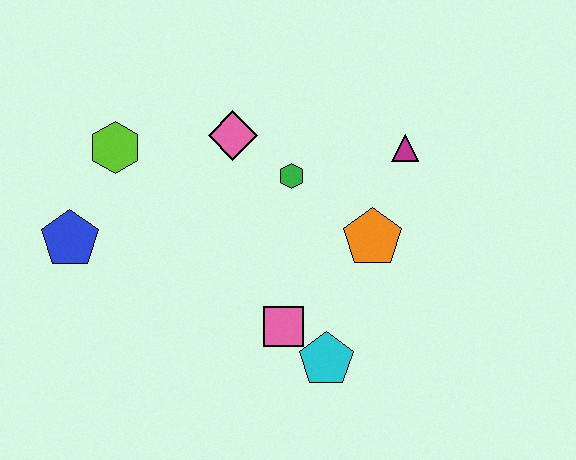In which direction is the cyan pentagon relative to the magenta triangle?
The cyan pentagon is below the magenta triangle.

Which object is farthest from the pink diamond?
The cyan pentagon is farthest from the pink diamond.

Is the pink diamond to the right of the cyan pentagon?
No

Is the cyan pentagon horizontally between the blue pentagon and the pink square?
No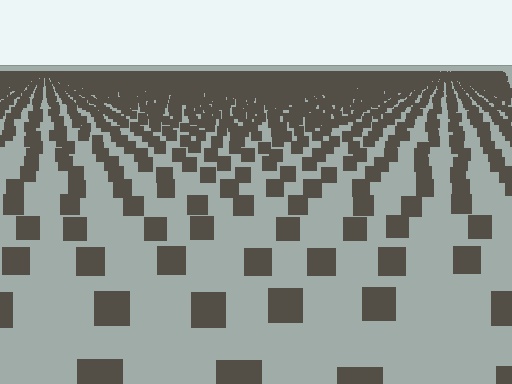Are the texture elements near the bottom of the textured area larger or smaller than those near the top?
Larger. Near the bottom, elements are closer to the viewer and appear at a bigger on-screen size.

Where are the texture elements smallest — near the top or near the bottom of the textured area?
Near the top.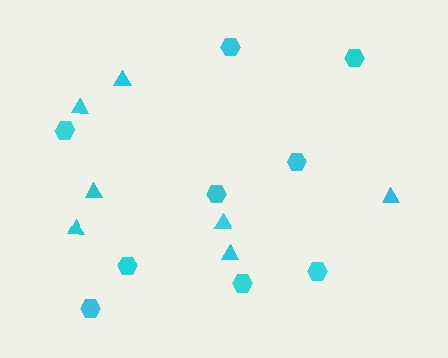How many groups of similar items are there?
There are 2 groups: one group of triangles (7) and one group of hexagons (9).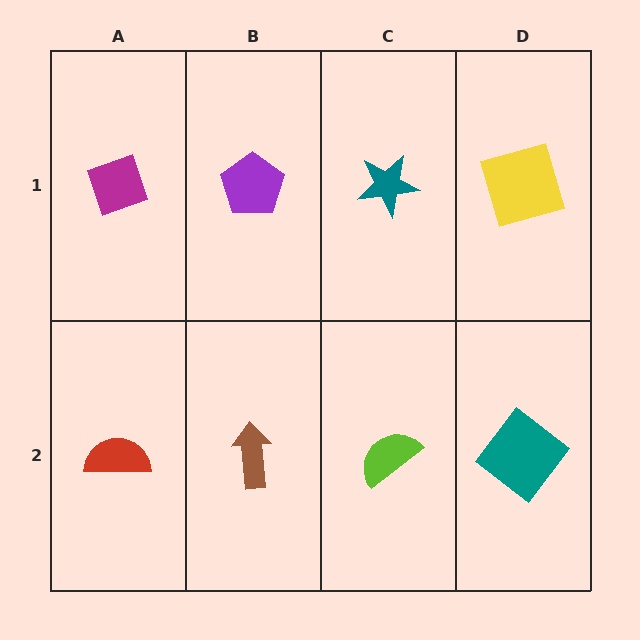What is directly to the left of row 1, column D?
A teal star.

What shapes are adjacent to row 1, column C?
A lime semicircle (row 2, column C), a purple pentagon (row 1, column B), a yellow square (row 1, column D).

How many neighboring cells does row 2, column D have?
2.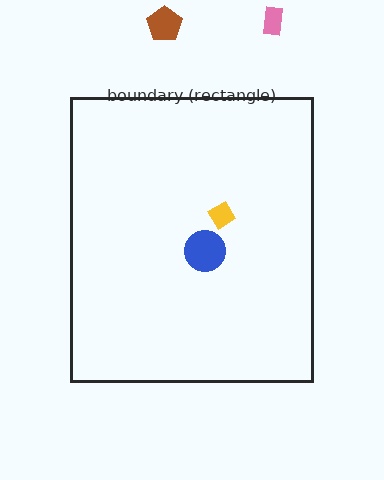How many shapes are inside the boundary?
2 inside, 2 outside.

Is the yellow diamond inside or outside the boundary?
Inside.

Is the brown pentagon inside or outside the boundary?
Outside.